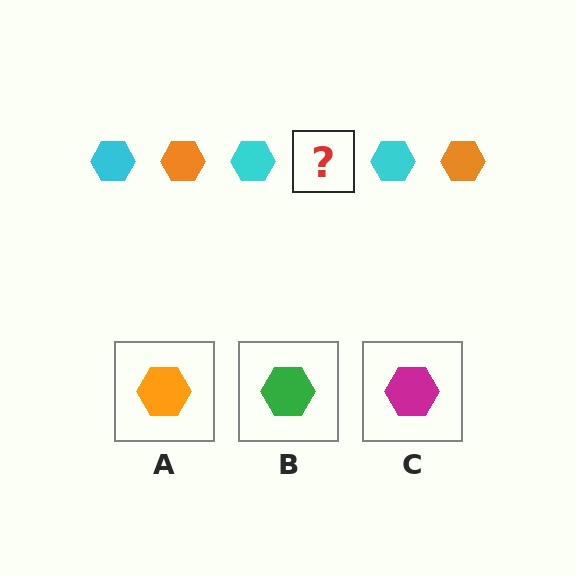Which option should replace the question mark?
Option A.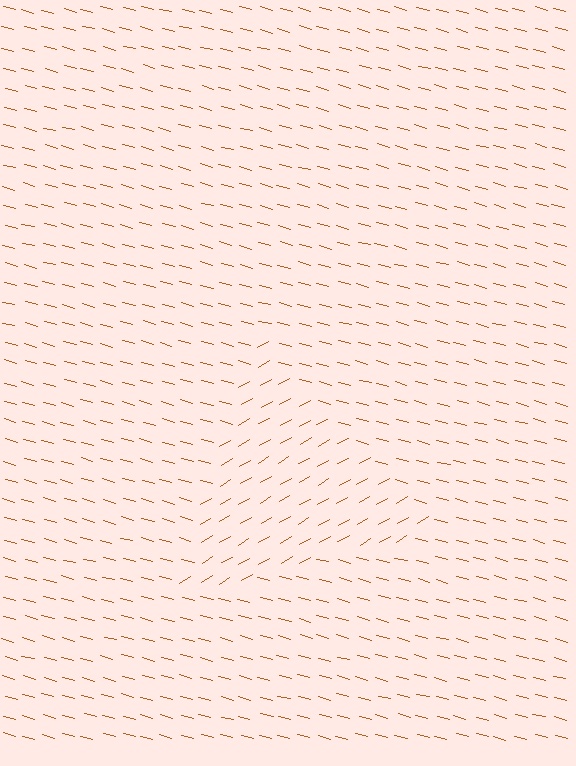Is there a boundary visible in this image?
Yes, there is a texture boundary formed by a change in line orientation.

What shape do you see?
I see a triangle.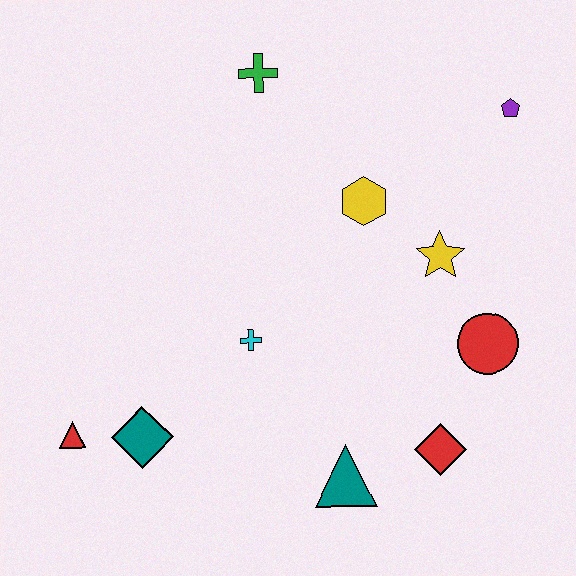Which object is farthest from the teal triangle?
The green cross is farthest from the teal triangle.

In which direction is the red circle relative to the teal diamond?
The red circle is to the right of the teal diamond.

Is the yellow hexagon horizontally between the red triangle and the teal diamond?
No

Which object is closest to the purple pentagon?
The yellow star is closest to the purple pentagon.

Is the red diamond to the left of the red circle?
Yes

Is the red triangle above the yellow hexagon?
No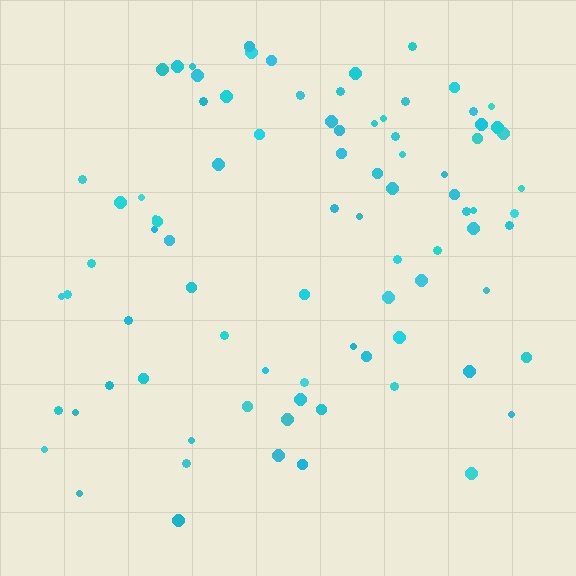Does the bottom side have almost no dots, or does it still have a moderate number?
Still a moderate number, just noticeably fewer than the top.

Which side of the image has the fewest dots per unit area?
The bottom.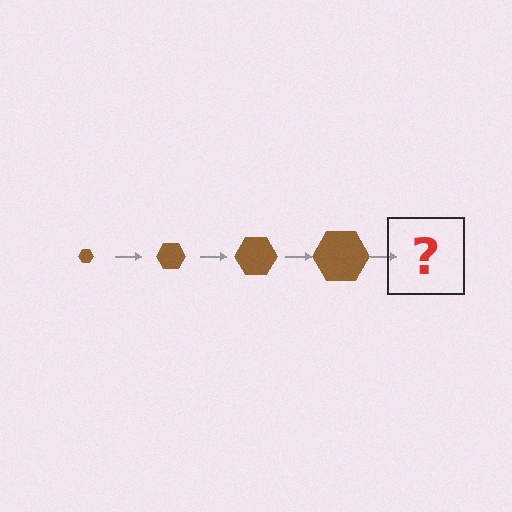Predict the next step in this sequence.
The next step is a brown hexagon, larger than the previous one.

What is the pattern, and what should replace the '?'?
The pattern is that the hexagon gets progressively larger each step. The '?' should be a brown hexagon, larger than the previous one.